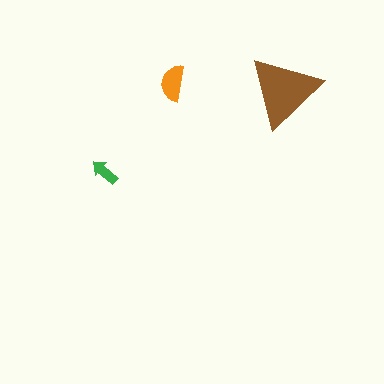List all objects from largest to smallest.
The brown triangle, the orange semicircle, the green arrow.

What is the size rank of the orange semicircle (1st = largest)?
2nd.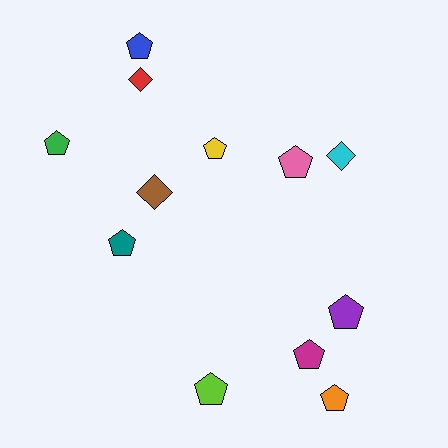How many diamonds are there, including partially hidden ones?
There are 3 diamonds.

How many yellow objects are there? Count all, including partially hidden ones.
There is 1 yellow object.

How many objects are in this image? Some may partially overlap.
There are 12 objects.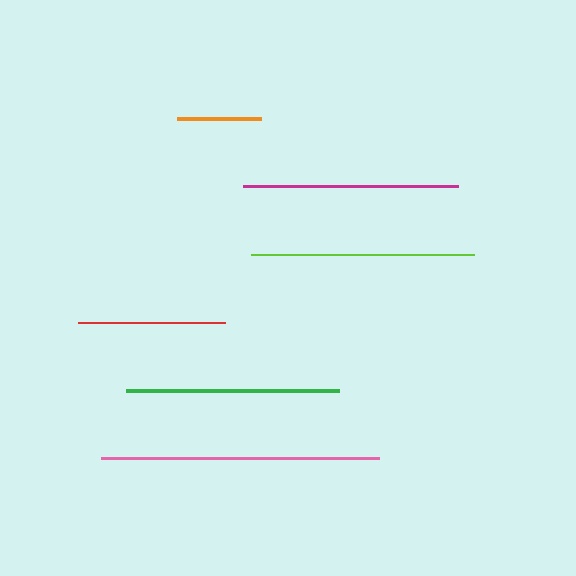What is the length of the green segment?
The green segment is approximately 213 pixels long.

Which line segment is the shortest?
The orange line is the shortest at approximately 85 pixels.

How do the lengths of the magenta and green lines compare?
The magenta and green lines are approximately the same length.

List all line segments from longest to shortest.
From longest to shortest: pink, lime, magenta, green, red, orange.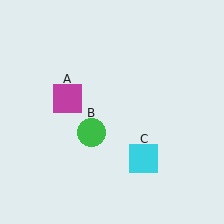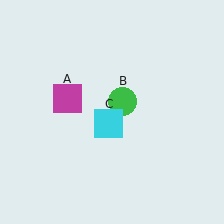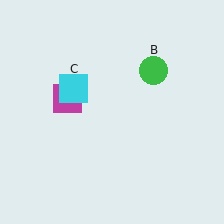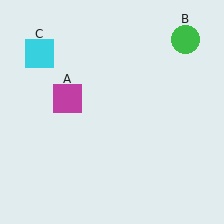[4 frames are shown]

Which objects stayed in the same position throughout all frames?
Magenta square (object A) remained stationary.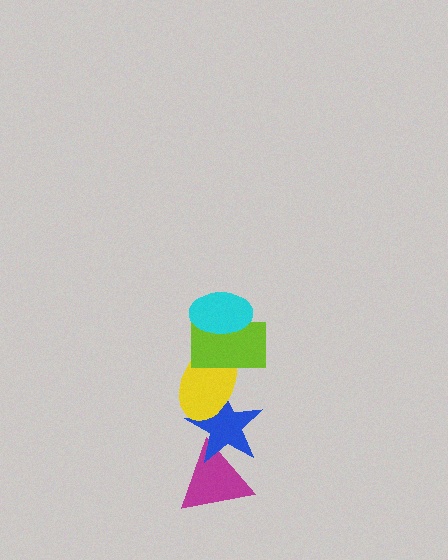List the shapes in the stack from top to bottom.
From top to bottom: the cyan ellipse, the lime rectangle, the yellow ellipse, the blue star, the magenta triangle.